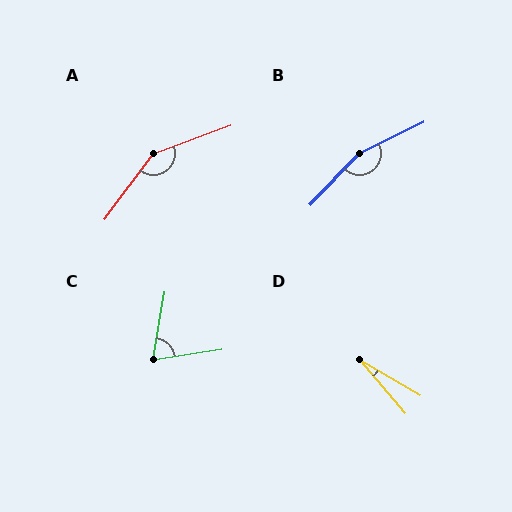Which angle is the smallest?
D, at approximately 19 degrees.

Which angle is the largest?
B, at approximately 159 degrees.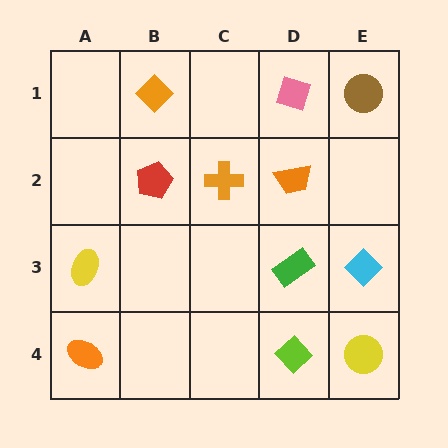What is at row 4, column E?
A yellow circle.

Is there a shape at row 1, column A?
No, that cell is empty.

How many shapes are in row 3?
3 shapes.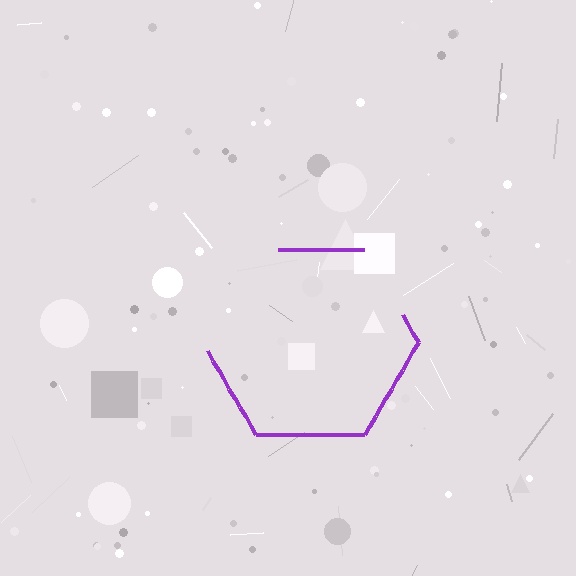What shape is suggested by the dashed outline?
The dashed outline suggests a hexagon.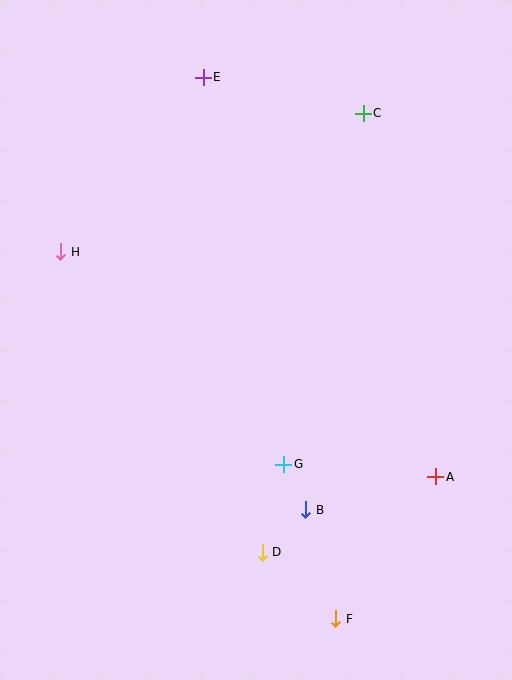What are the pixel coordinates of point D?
Point D is at (262, 552).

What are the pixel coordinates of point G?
Point G is at (284, 464).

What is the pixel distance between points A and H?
The distance between A and H is 437 pixels.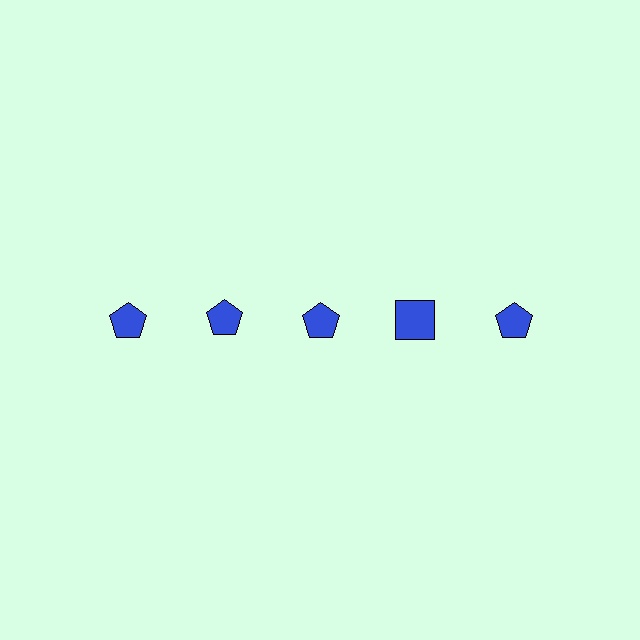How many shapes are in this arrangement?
There are 5 shapes arranged in a grid pattern.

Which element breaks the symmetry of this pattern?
The blue square in the top row, second from right column breaks the symmetry. All other shapes are blue pentagons.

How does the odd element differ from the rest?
It has a different shape: square instead of pentagon.